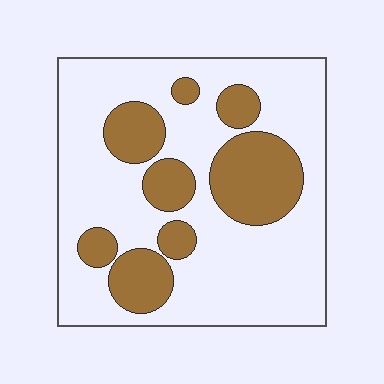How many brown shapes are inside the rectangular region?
8.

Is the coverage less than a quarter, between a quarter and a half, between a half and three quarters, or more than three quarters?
Between a quarter and a half.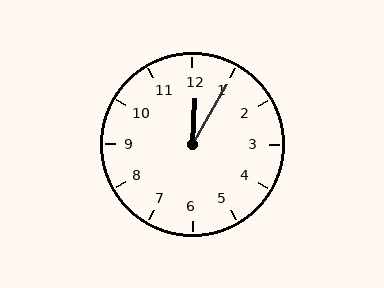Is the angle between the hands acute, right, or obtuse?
It is acute.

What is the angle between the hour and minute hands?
Approximately 28 degrees.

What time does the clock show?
12:05.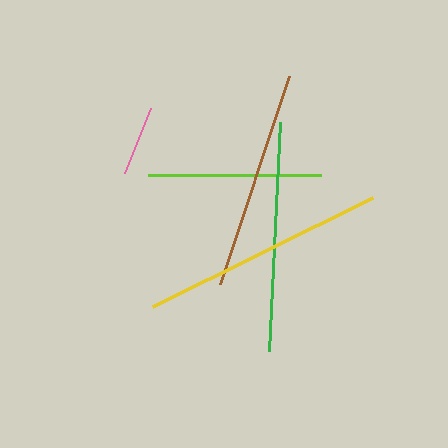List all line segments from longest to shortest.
From longest to shortest: yellow, green, brown, lime, pink.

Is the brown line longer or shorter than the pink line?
The brown line is longer than the pink line.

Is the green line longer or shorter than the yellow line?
The yellow line is longer than the green line.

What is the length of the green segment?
The green segment is approximately 229 pixels long.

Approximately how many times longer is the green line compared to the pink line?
The green line is approximately 3.3 times the length of the pink line.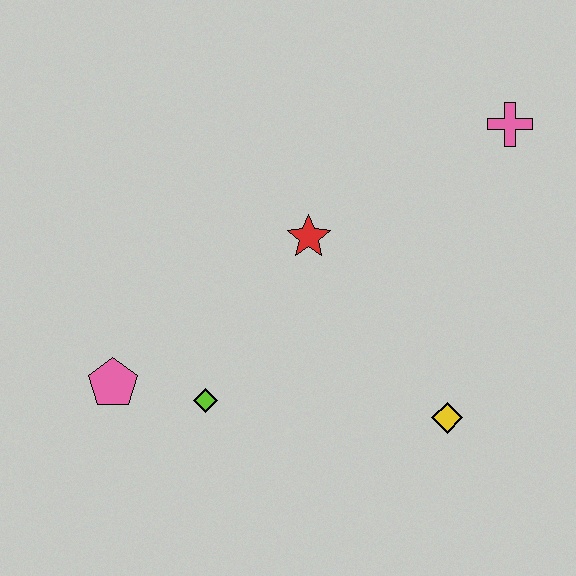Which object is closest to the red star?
The lime diamond is closest to the red star.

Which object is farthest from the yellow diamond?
The pink pentagon is farthest from the yellow diamond.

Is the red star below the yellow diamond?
No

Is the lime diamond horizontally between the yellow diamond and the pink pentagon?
Yes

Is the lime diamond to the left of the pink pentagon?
No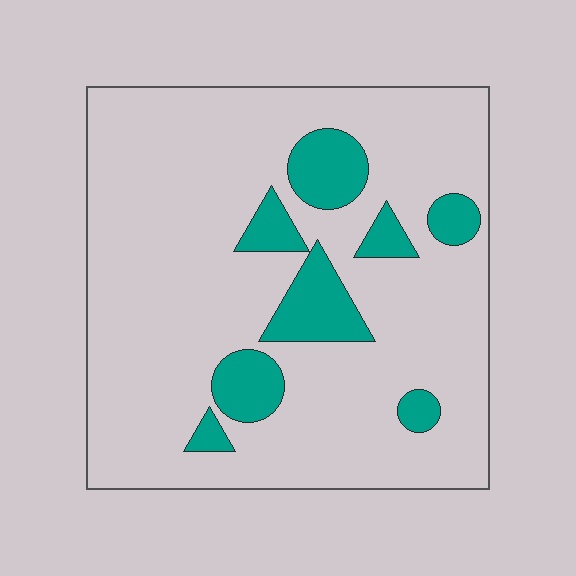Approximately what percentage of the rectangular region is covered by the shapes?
Approximately 15%.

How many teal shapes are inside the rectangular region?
8.